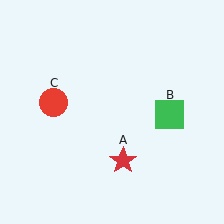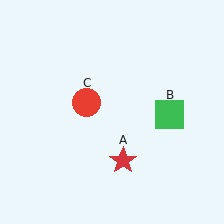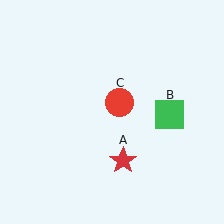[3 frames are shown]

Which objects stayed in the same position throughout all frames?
Red star (object A) and green square (object B) remained stationary.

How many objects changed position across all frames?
1 object changed position: red circle (object C).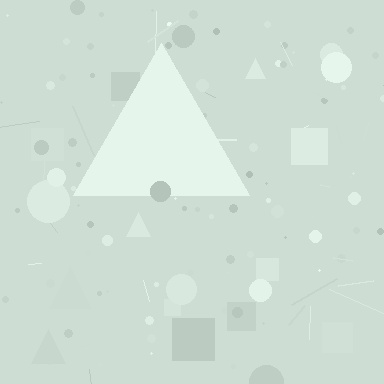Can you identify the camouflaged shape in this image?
The camouflaged shape is a triangle.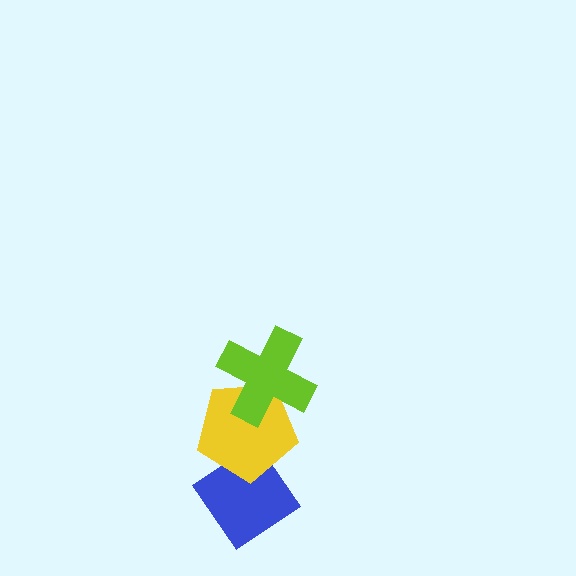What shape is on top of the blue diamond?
The yellow pentagon is on top of the blue diamond.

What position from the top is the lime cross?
The lime cross is 1st from the top.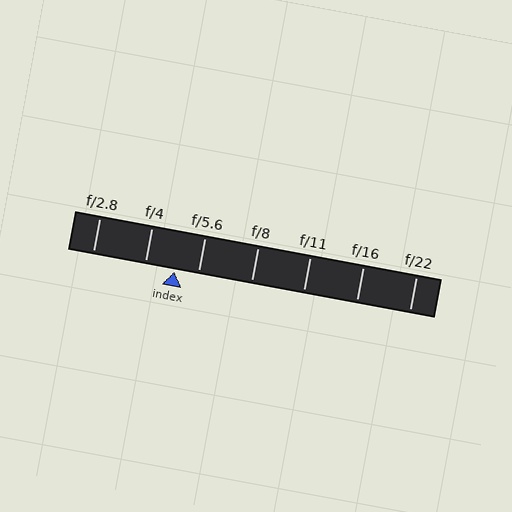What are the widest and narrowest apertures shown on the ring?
The widest aperture shown is f/2.8 and the narrowest is f/22.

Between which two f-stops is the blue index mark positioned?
The index mark is between f/4 and f/5.6.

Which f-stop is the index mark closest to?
The index mark is closest to f/5.6.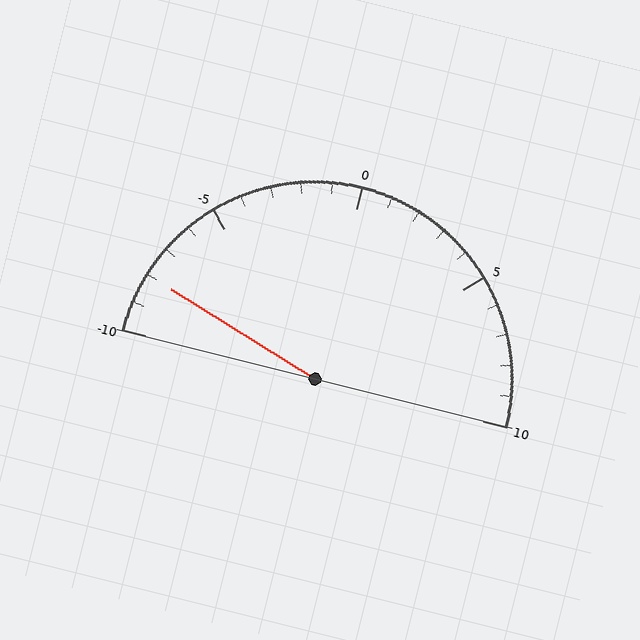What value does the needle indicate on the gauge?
The needle indicates approximately -8.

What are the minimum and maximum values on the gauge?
The gauge ranges from -10 to 10.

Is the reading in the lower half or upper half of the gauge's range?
The reading is in the lower half of the range (-10 to 10).